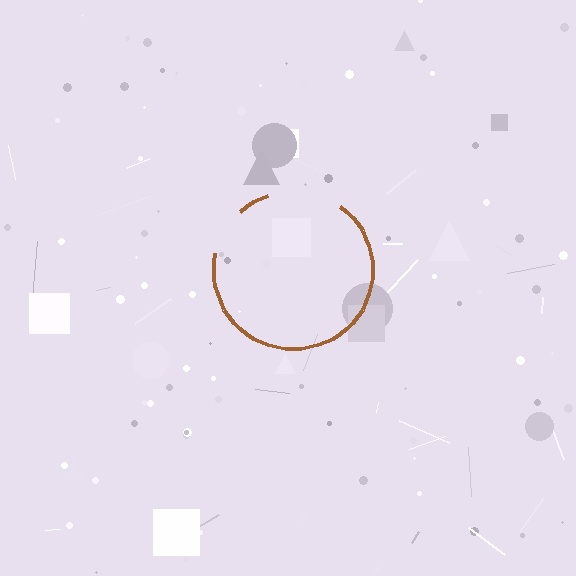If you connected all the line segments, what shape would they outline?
They would outline a circle.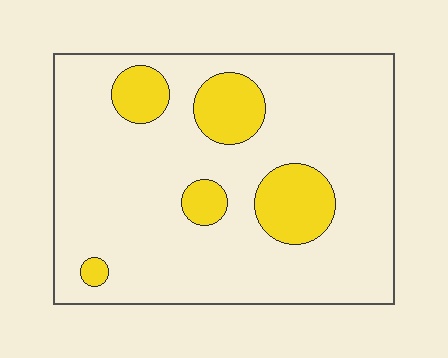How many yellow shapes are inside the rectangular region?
5.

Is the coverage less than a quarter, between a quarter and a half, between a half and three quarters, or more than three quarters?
Less than a quarter.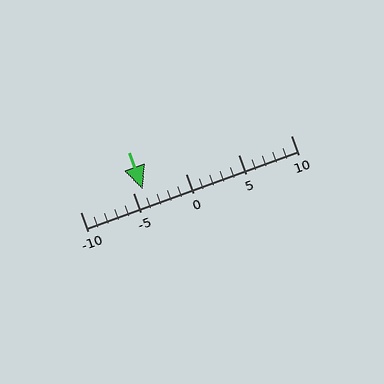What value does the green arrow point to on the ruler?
The green arrow points to approximately -4.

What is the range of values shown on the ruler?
The ruler shows values from -10 to 10.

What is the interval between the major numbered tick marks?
The major tick marks are spaced 5 units apart.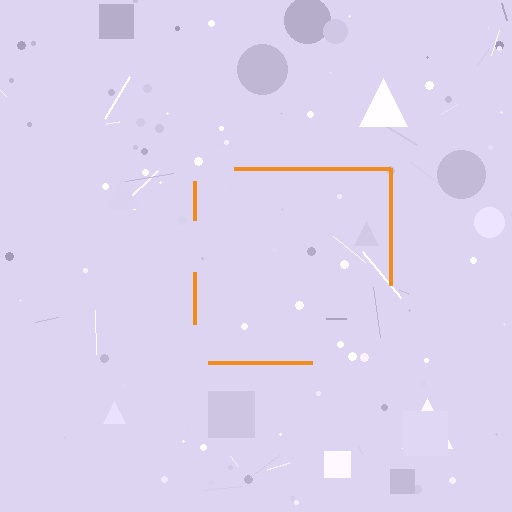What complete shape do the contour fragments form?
The contour fragments form a square.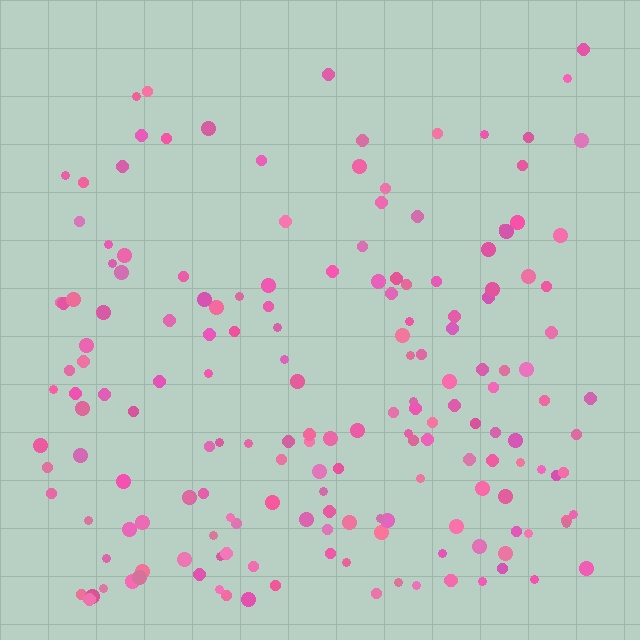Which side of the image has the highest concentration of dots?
The bottom.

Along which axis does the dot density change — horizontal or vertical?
Vertical.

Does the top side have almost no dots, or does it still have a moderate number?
Still a moderate number, just noticeably fewer than the bottom.